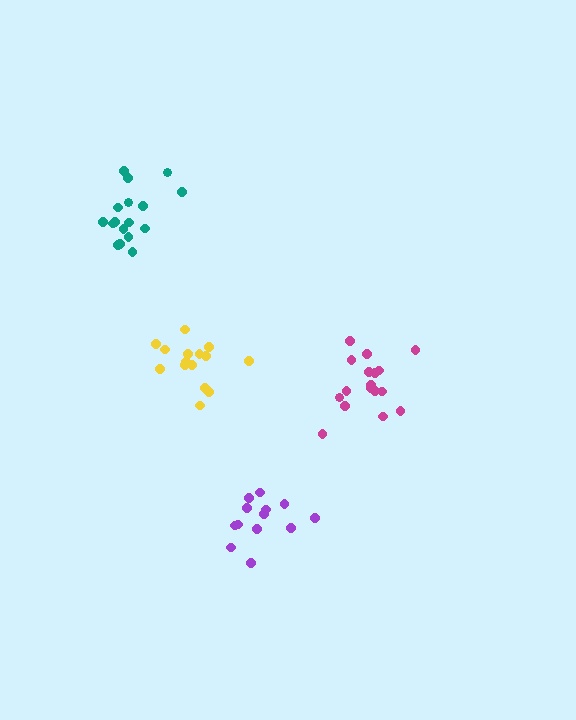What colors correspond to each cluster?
The clusters are colored: yellow, purple, teal, magenta.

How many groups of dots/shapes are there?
There are 4 groups.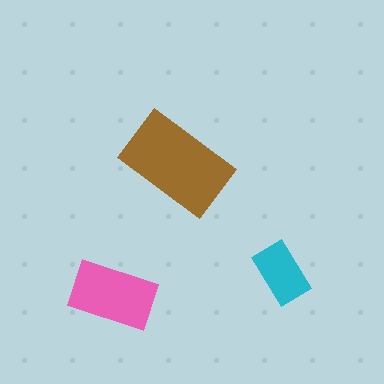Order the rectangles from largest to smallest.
the brown one, the pink one, the cyan one.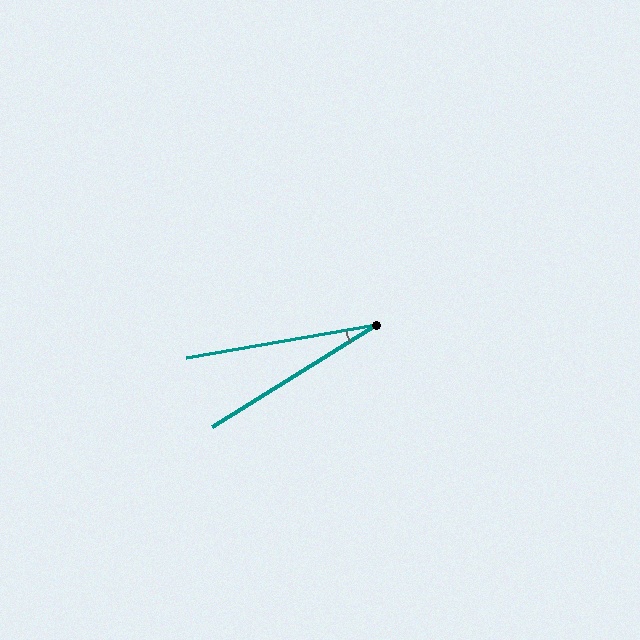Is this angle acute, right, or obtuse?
It is acute.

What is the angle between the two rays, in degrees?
Approximately 22 degrees.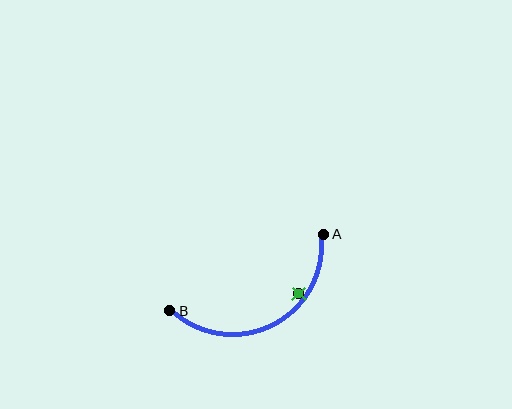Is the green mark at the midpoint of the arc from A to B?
No — the green mark does not lie on the arc at all. It sits slightly inside the curve.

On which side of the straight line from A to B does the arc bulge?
The arc bulges below the straight line connecting A and B.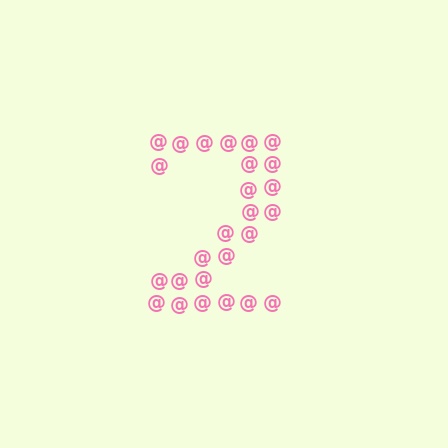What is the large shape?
The large shape is the digit 2.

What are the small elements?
The small elements are at signs.